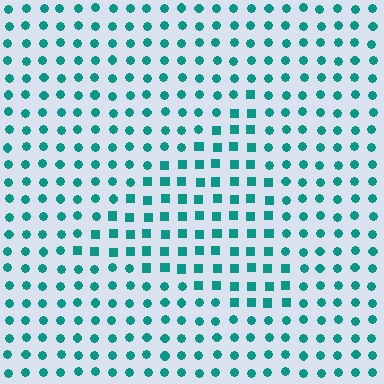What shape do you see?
I see a triangle.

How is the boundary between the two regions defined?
The boundary is defined by a change in element shape: squares inside vs. circles outside. All elements share the same color and spacing.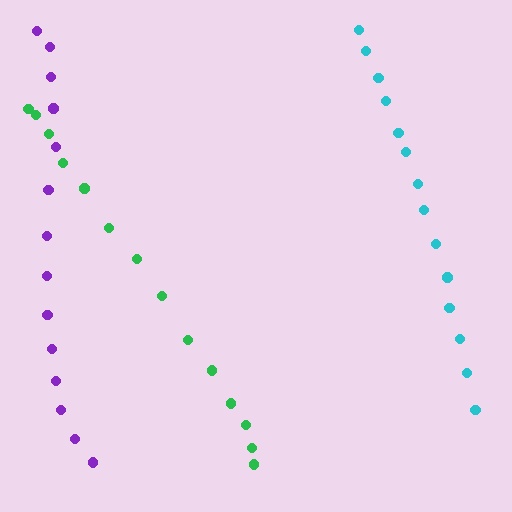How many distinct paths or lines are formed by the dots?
There are 3 distinct paths.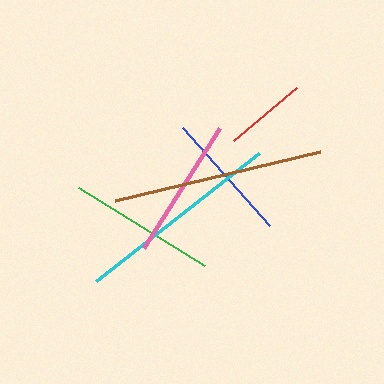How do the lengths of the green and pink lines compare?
The green and pink lines are approximately the same length.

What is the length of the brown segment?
The brown segment is approximately 211 pixels long.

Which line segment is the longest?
The brown line is the longest at approximately 211 pixels.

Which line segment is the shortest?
The red line is the shortest at approximately 82 pixels.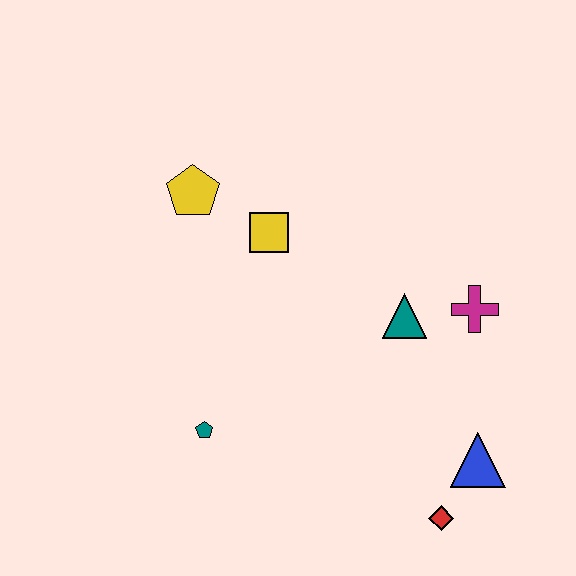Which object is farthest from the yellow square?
The red diamond is farthest from the yellow square.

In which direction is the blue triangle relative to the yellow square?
The blue triangle is below the yellow square.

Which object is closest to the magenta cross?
The teal triangle is closest to the magenta cross.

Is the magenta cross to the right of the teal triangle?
Yes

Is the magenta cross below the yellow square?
Yes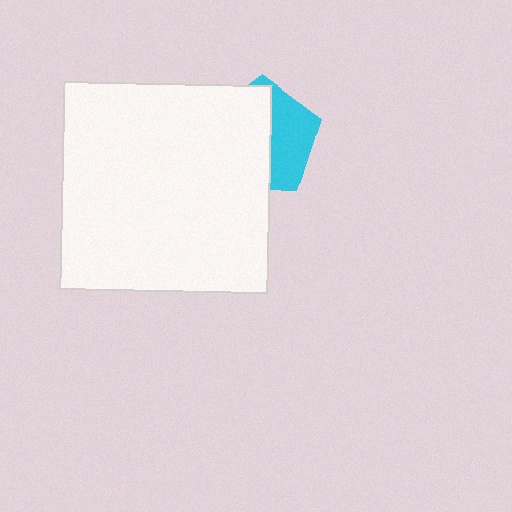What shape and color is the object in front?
The object in front is a white square.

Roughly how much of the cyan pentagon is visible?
A small part of it is visible (roughly 39%).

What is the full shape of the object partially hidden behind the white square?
The partially hidden object is a cyan pentagon.